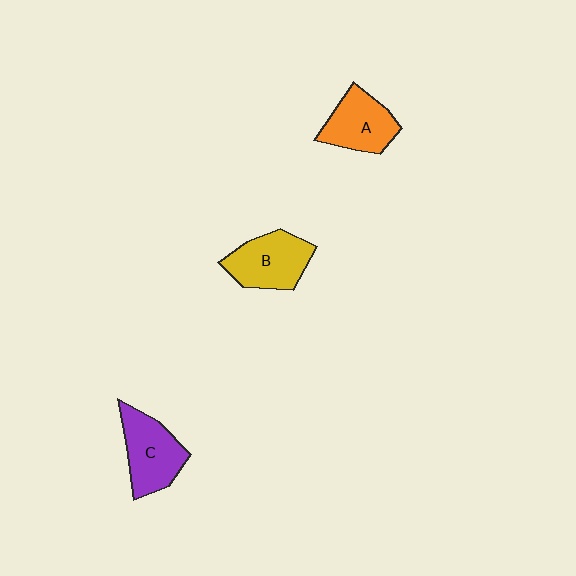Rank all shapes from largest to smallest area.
From largest to smallest: C (purple), B (yellow), A (orange).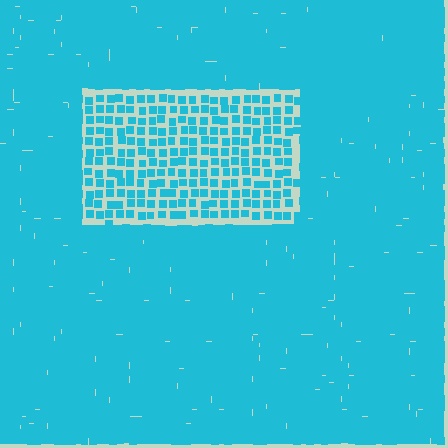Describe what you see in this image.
The image contains small cyan elements arranged at two different densities. A rectangle-shaped region is visible where the elements are less densely packed than the surrounding area.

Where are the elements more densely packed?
The elements are more densely packed outside the rectangle boundary.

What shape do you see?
I see a rectangle.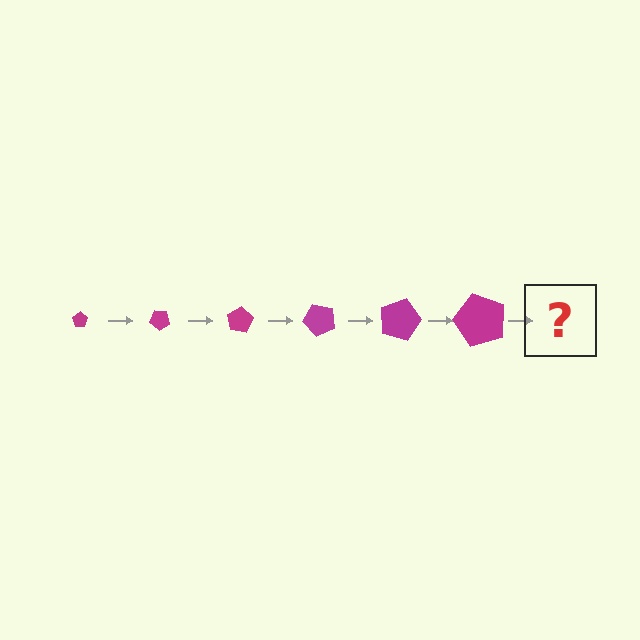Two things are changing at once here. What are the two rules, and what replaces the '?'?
The two rules are that the pentagon grows larger each step and it rotates 40 degrees each step. The '?' should be a pentagon, larger than the previous one and rotated 240 degrees from the start.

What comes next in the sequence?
The next element should be a pentagon, larger than the previous one and rotated 240 degrees from the start.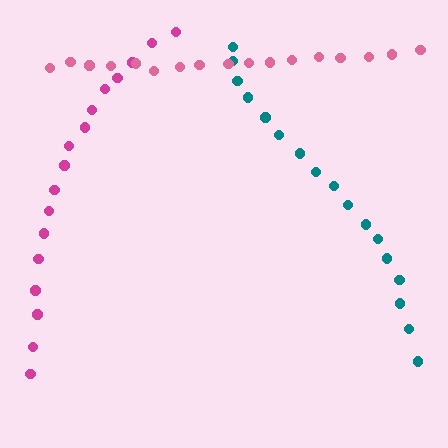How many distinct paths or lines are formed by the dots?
There are 3 distinct paths.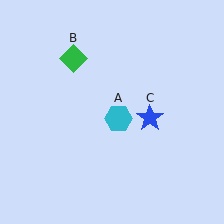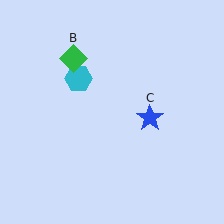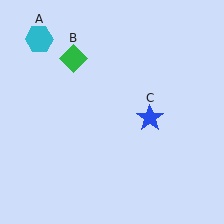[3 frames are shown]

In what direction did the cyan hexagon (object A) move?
The cyan hexagon (object A) moved up and to the left.